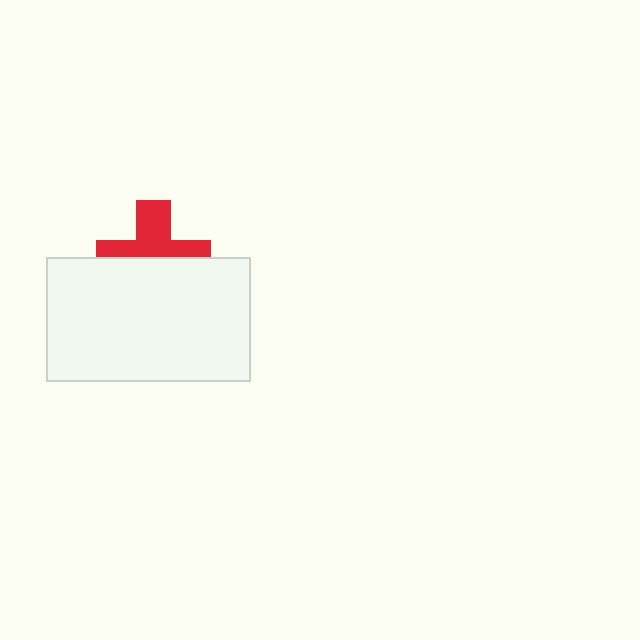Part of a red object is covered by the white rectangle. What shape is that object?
It is a cross.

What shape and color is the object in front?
The object in front is a white rectangle.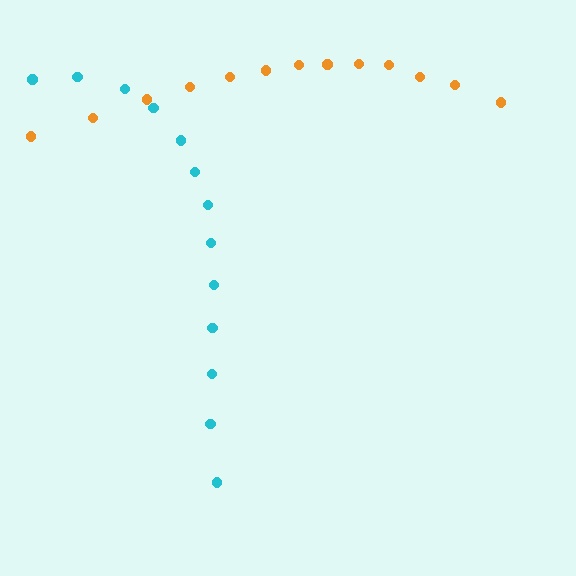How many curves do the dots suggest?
There are 2 distinct paths.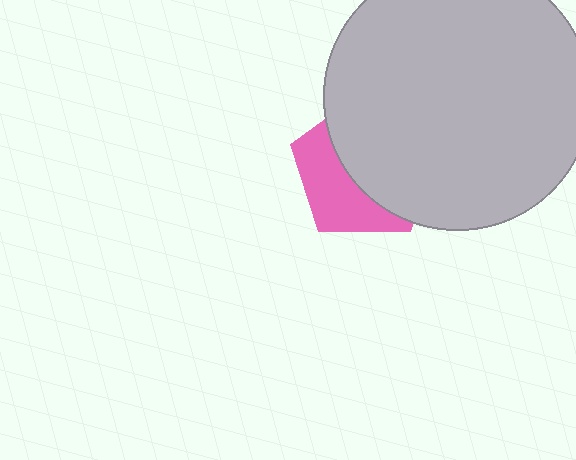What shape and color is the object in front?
The object in front is a light gray circle.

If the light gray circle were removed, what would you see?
You would see the complete pink pentagon.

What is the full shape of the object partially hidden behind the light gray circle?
The partially hidden object is a pink pentagon.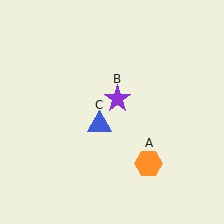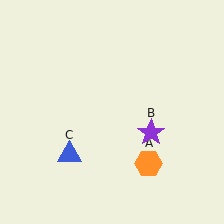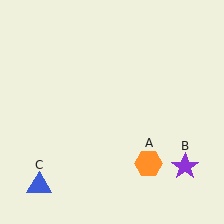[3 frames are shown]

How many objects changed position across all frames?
2 objects changed position: purple star (object B), blue triangle (object C).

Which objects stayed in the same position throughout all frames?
Orange hexagon (object A) remained stationary.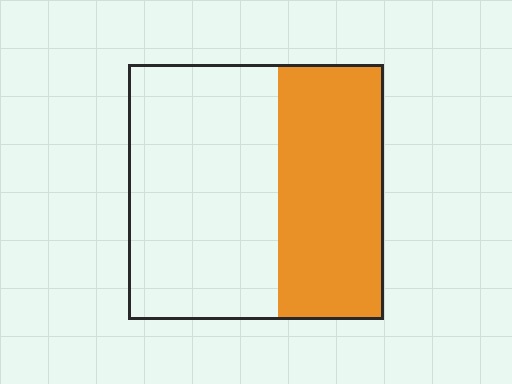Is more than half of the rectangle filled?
No.